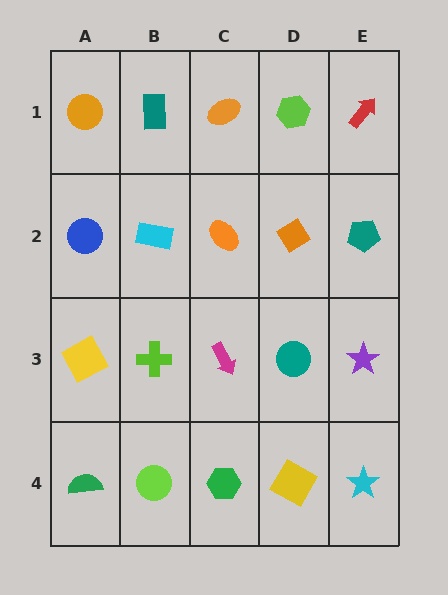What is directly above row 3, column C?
An orange ellipse.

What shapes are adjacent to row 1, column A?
A blue circle (row 2, column A), a teal rectangle (row 1, column B).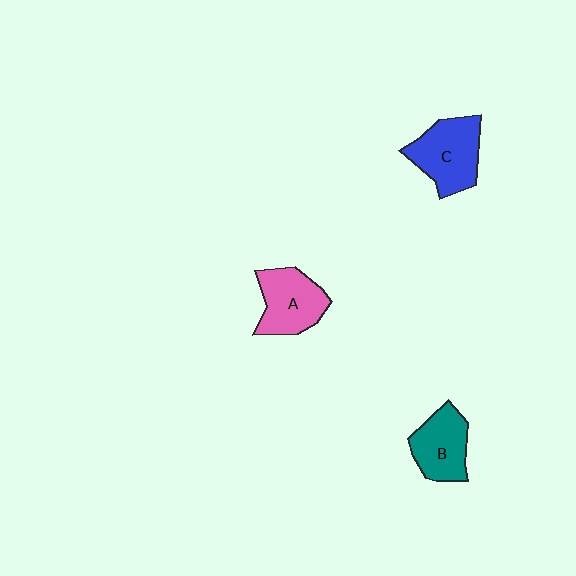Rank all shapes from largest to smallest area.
From largest to smallest: C (blue), A (pink), B (teal).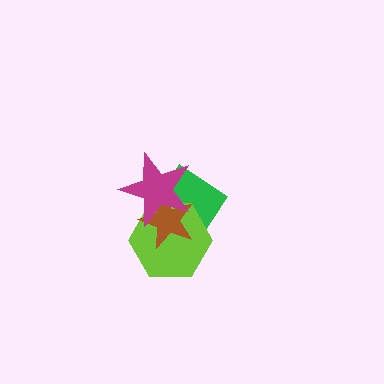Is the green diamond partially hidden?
Yes, it is partially covered by another shape.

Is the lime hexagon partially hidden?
Yes, it is partially covered by another shape.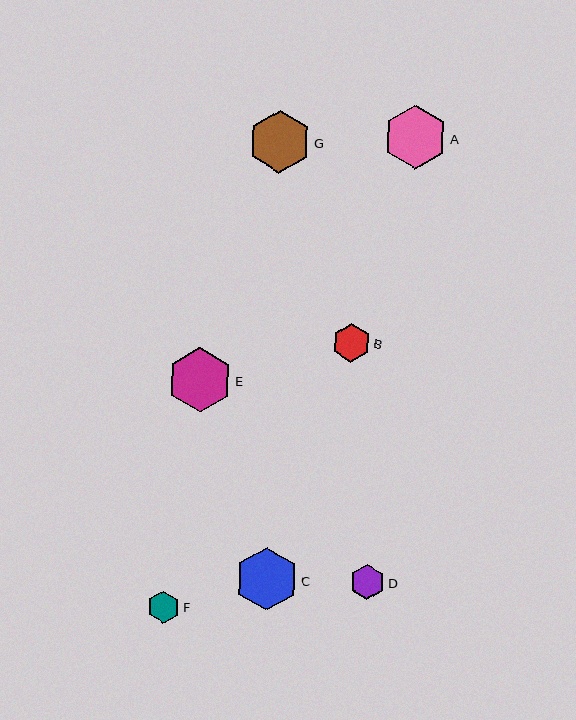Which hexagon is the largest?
Hexagon E is the largest with a size of approximately 65 pixels.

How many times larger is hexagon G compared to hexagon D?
Hexagon G is approximately 1.8 times the size of hexagon D.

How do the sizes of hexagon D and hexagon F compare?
Hexagon D and hexagon F are approximately the same size.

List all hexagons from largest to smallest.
From largest to smallest: E, A, G, C, B, D, F.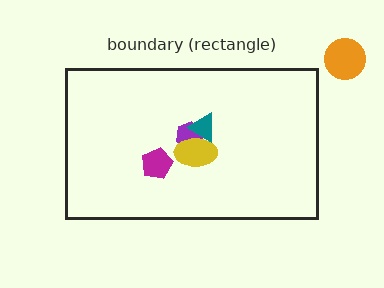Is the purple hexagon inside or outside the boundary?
Inside.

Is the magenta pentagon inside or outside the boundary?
Inside.